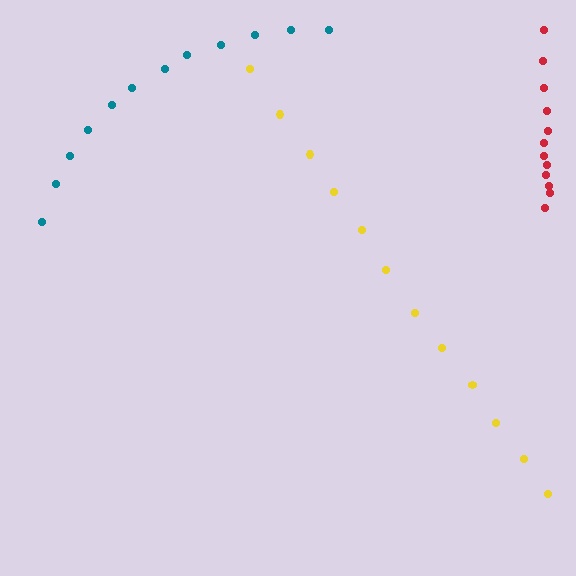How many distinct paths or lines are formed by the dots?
There are 3 distinct paths.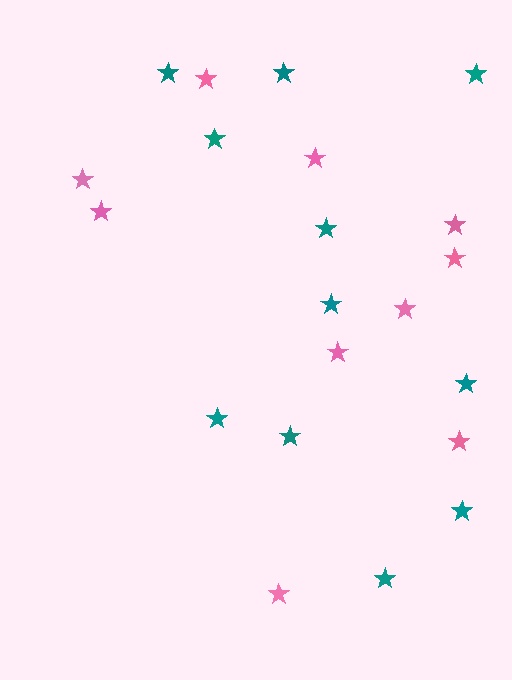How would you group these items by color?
There are 2 groups: one group of teal stars (11) and one group of pink stars (10).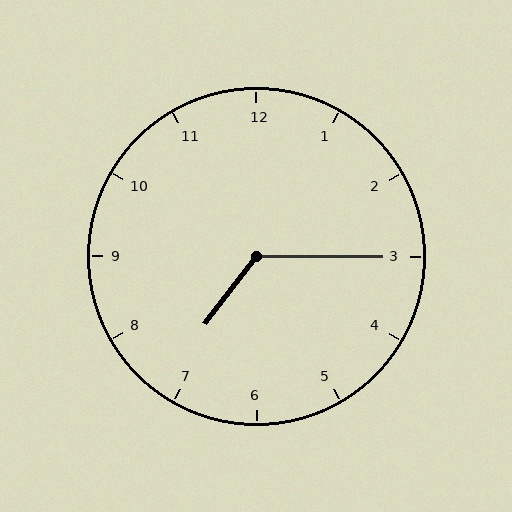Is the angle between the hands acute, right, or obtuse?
It is obtuse.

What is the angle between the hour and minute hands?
Approximately 128 degrees.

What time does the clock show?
7:15.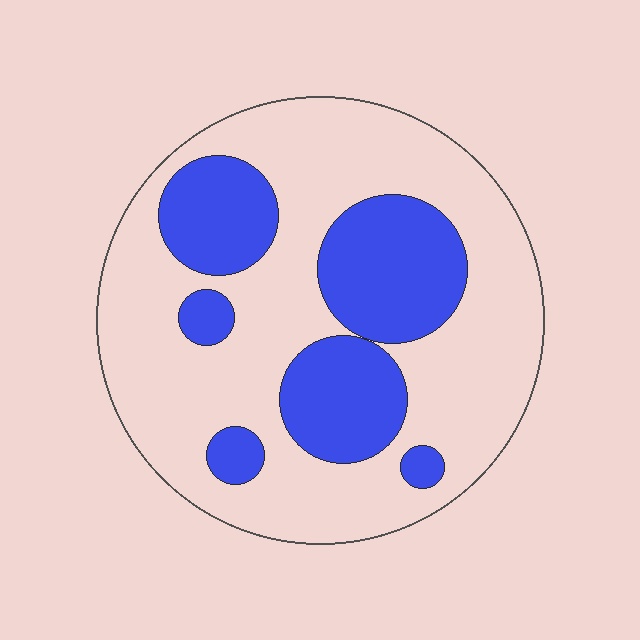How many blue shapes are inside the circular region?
6.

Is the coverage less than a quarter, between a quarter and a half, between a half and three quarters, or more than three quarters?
Between a quarter and a half.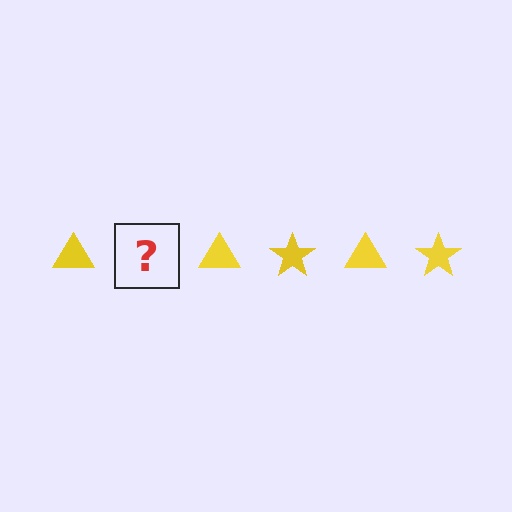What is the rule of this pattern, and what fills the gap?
The rule is that the pattern cycles through triangle, star shapes in yellow. The gap should be filled with a yellow star.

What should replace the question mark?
The question mark should be replaced with a yellow star.